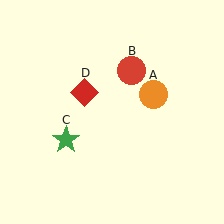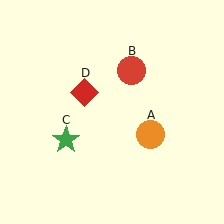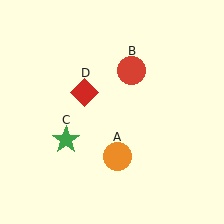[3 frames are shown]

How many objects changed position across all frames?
1 object changed position: orange circle (object A).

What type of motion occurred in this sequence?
The orange circle (object A) rotated clockwise around the center of the scene.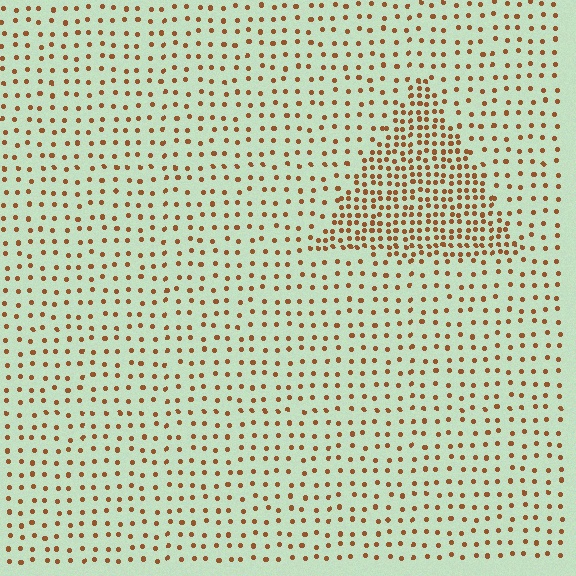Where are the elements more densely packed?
The elements are more densely packed inside the triangle boundary.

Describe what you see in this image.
The image contains small brown elements arranged at two different densities. A triangle-shaped region is visible where the elements are more densely packed than the surrounding area.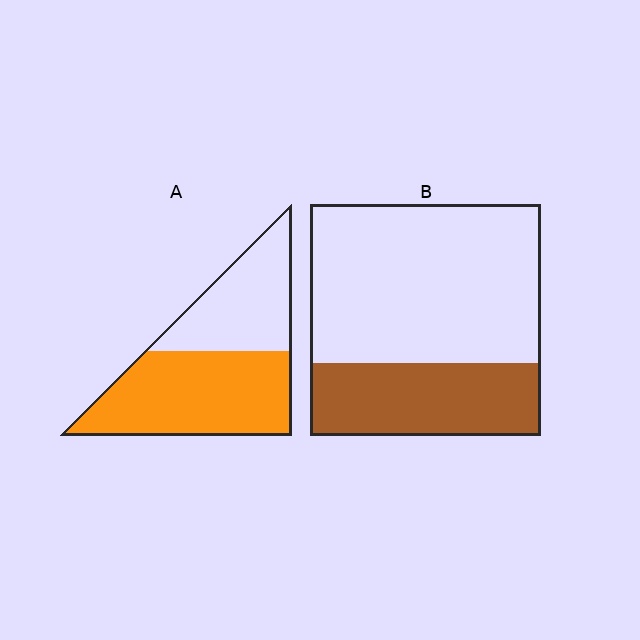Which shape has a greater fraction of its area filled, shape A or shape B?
Shape A.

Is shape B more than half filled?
No.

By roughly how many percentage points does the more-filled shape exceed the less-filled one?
By roughly 30 percentage points (A over B).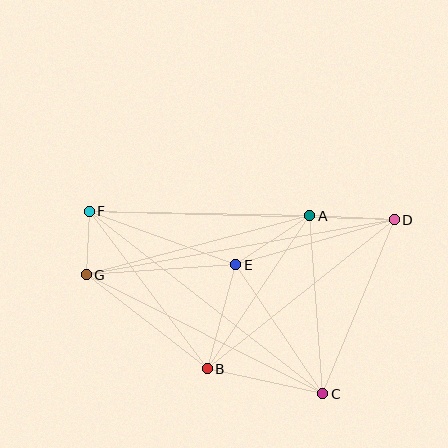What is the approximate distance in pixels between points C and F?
The distance between C and F is approximately 297 pixels.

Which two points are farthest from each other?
Points D and G are farthest from each other.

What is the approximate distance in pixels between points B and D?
The distance between B and D is approximately 239 pixels.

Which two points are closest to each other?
Points F and G are closest to each other.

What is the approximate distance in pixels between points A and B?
The distance between A and B is approximately 184 pixels.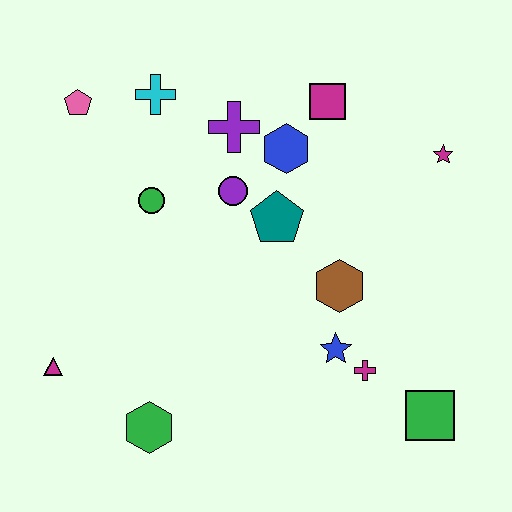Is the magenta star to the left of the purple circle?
No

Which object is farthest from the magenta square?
The magenta triangle is farthest from the magenta square.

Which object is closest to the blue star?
The magenta cross is closest to the blue star.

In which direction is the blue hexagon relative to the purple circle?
The blue hexagon is to the right of the purple circle.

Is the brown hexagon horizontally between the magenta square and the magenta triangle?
No